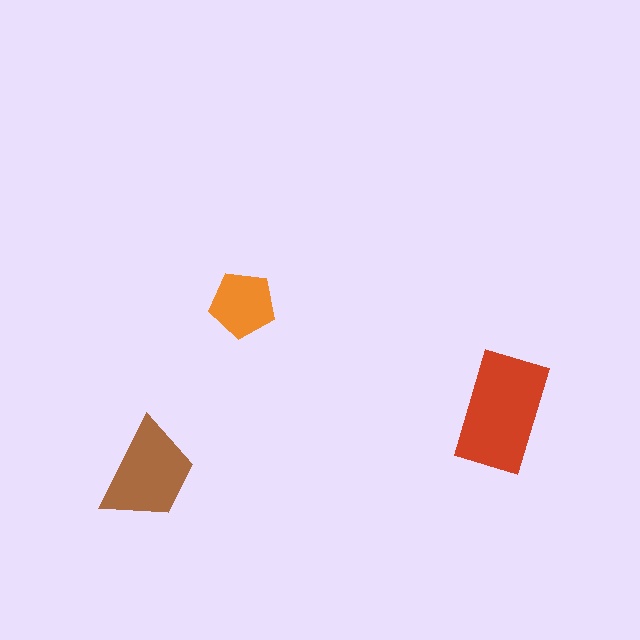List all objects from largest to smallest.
The red rectangle, the brown trapezoid, the orange pentagon.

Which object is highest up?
The orange pentagon is topmost.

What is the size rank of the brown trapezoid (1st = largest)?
2nd.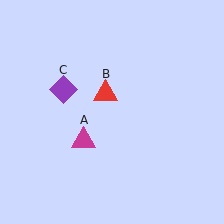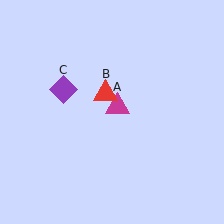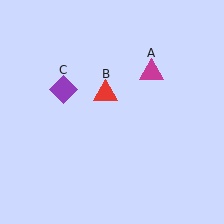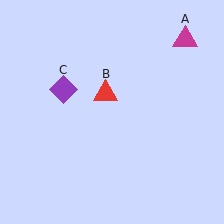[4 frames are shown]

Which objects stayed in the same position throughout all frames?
Red triangle (object B) and purple diamond (object C) remained stationary.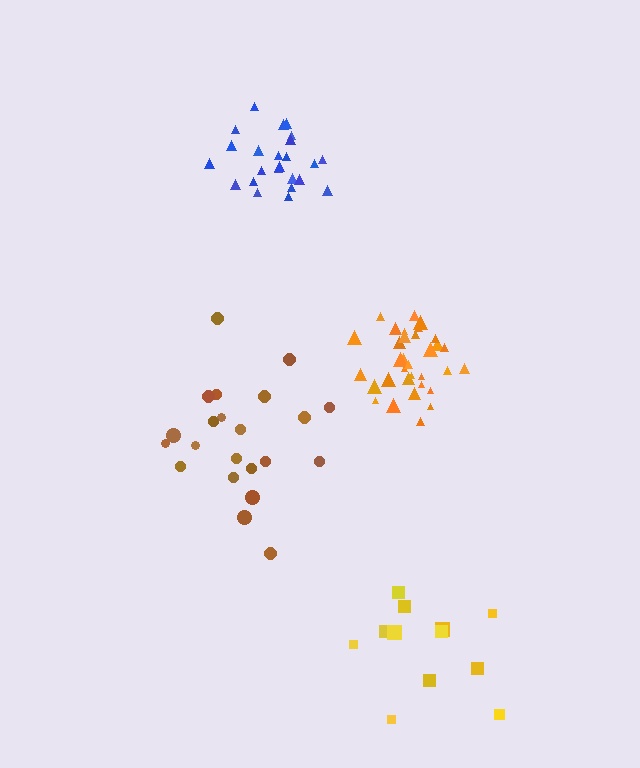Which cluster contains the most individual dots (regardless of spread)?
Orange (33).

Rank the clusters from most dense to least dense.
orange, blue, brown, yellow.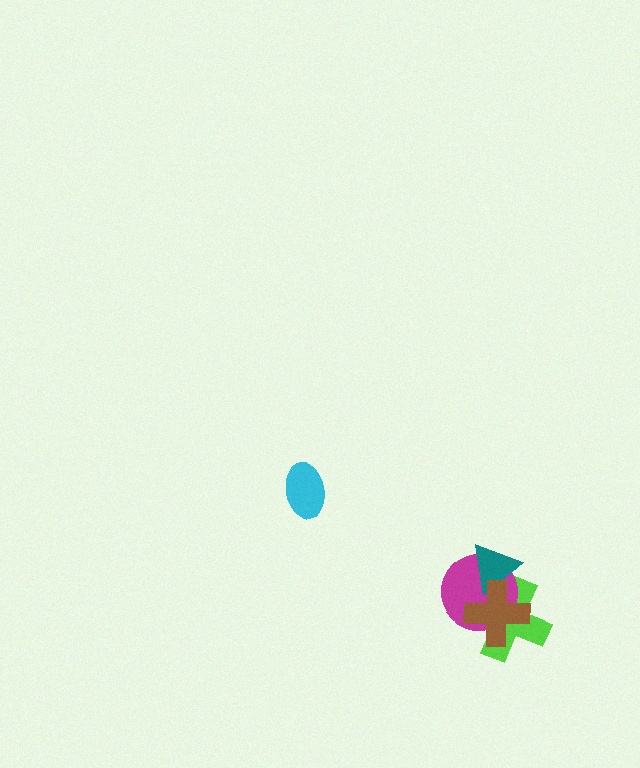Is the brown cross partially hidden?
No, no other shape covers it.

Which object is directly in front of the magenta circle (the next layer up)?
The teal triangle is directly in front of the magenta circle.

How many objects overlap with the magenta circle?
3 objects overlap with the magenta circle.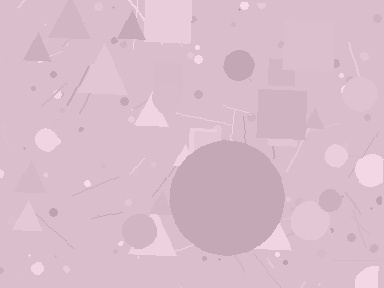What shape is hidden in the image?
A circle is hidden in the image.